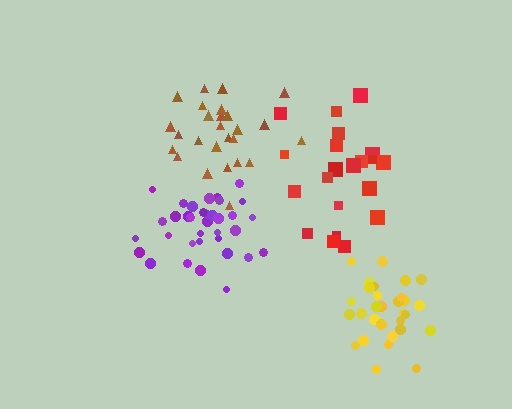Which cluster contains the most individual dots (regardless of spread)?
Purple (35).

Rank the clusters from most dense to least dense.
purple, yellow, brown, red.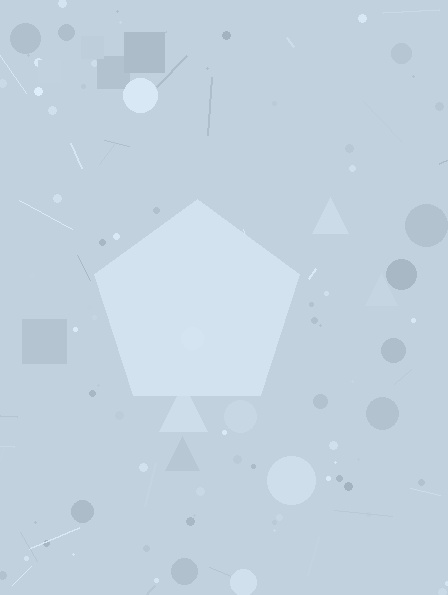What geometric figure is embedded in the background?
A pentagon is embedded in the background.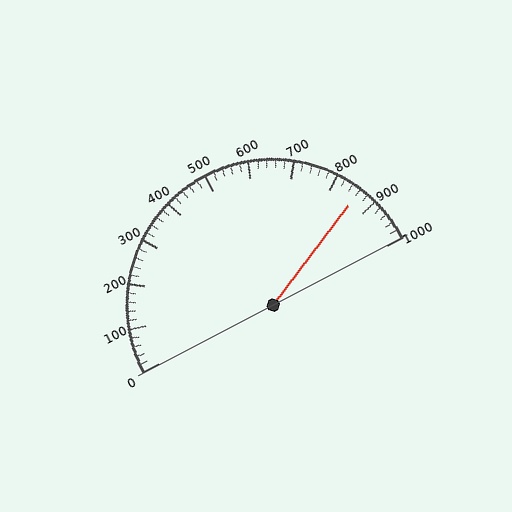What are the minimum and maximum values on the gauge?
The gauge ranges from 0 to 1000.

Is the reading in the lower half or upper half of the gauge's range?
The reading is in the upper half of the range (0 to 1000).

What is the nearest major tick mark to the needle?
The nearest major tick mark is 900.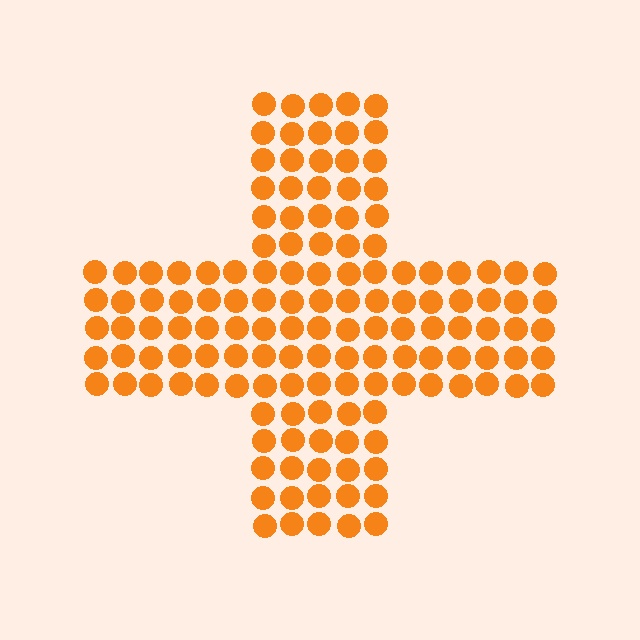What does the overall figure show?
The overall figure shows a cross.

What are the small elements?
The small elements are circles.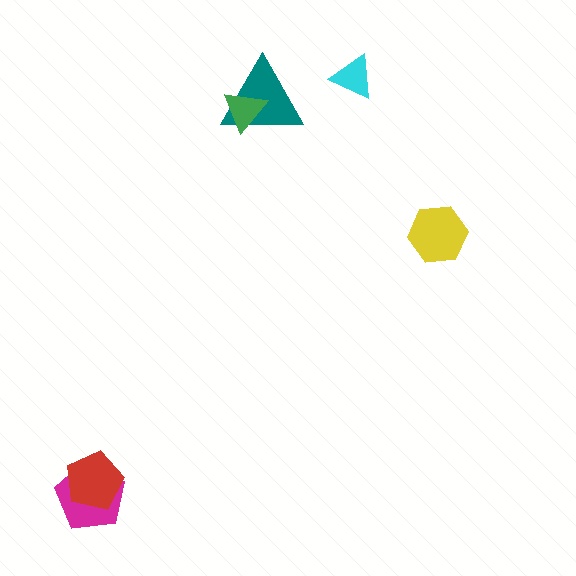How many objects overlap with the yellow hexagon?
0 objects overlap with the yellow hexagon.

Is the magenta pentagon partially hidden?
Yes, it is partially covered by another shape.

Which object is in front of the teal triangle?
The green triangle is in front of the teal triangle.